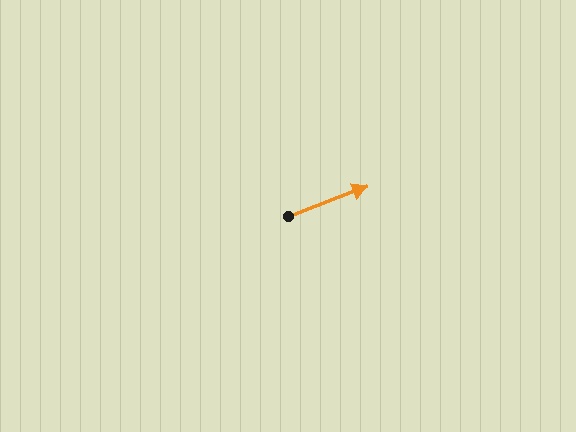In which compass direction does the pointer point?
East.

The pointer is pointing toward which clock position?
Roughly 2 o'clock.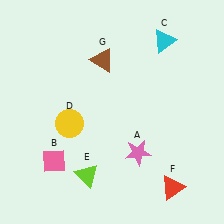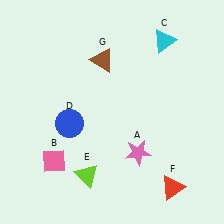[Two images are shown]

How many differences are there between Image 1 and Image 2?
There is 1 difference between the two images.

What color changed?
The circle (D) changed from yellow in Image 1 to blue in Image 2.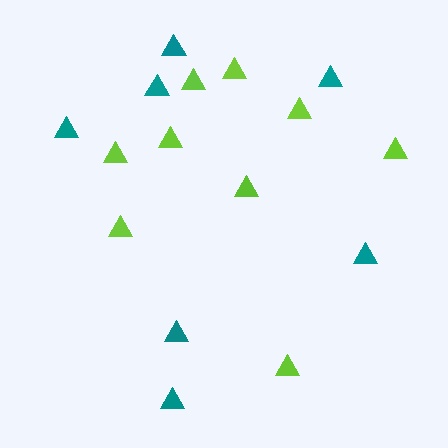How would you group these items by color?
There are 2 groups: one group of lime triangles (9) and one group of teal triangles (7).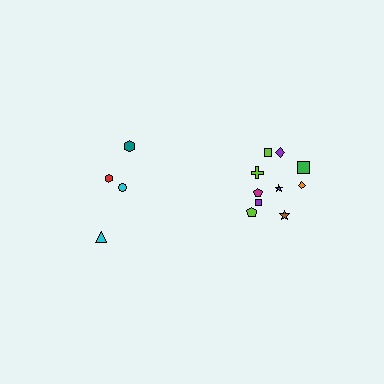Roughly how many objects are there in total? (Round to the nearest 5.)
Roughly 15 objects in total.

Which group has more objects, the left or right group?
The right group.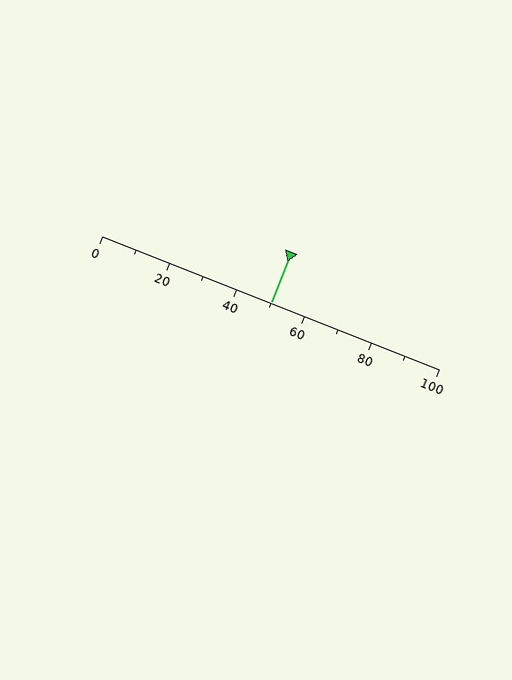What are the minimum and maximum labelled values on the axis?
The axis runs from 0 to 100.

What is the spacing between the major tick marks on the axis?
The major ticks are spaced 20 apart.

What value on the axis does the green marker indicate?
The marker indicates approximately 50.